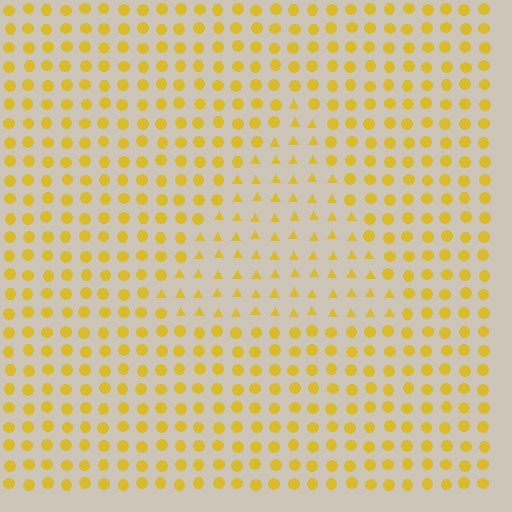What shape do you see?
I see a triangle.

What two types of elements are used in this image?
The image uses triangles inside the triangle region and circles outside it.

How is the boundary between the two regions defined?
The boundary is defined by a change in element shape: triangles inside vs. circles outside. All elements share the same color and spacing.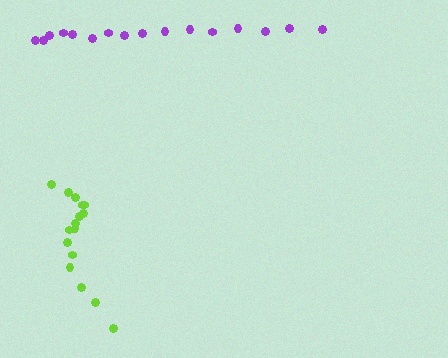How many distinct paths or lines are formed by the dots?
There are 2 distinct paths.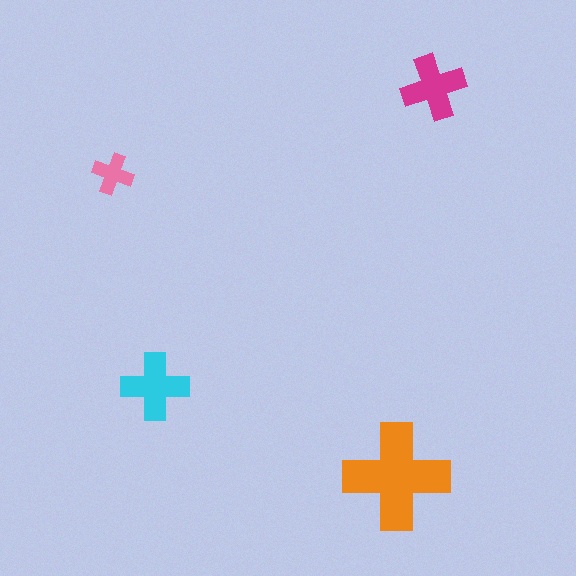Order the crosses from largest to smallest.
the orange one, the cyan one, the magenta one, the pink one.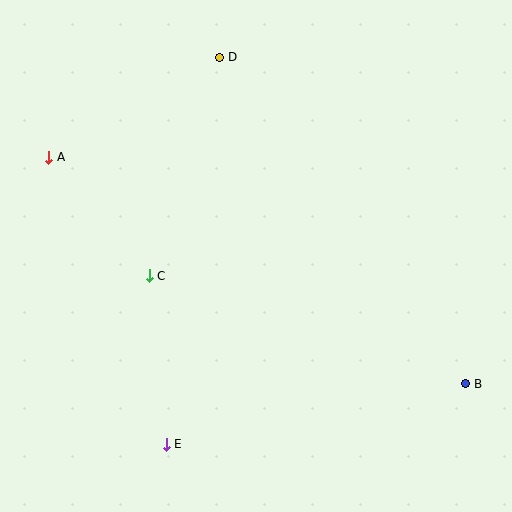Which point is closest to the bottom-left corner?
Point E is closest to the bottom-left corner.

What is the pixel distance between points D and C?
The distance between D and C is 229 pixels.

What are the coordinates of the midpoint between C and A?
The midpoint between C and A is at (99, 216).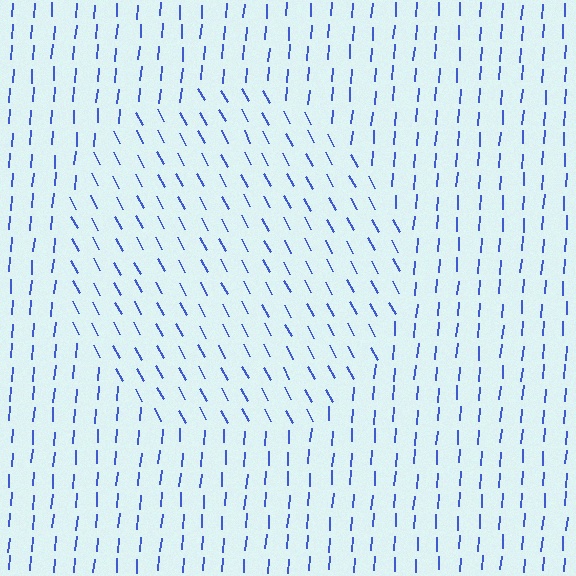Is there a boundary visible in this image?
Yes, there is a texture boundary formed by a change in line orientation.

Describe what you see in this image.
The image is filled with small blue line segments. A circle region in the image has lines oriented differently from the surrounding lines, creating a visible texture boundary.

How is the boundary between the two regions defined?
The boundary is defined purely by a change in line orientation (approximately 32 degrees difference). All lines are the same color and thickness.